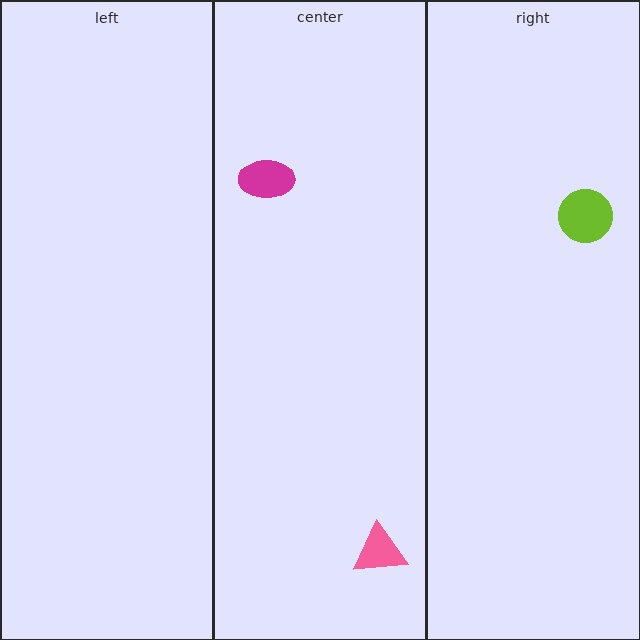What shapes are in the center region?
The magenta ellipse, the pink triangle.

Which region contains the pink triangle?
The center region.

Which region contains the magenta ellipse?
The center region.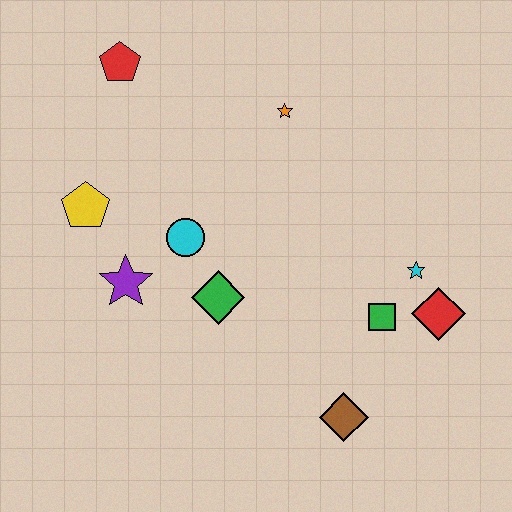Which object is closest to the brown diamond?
The green square is closest to the brown diamond.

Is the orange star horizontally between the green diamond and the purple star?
No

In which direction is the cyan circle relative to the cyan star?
The cyan circle is to the left of the cyan star.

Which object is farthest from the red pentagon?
The brown diamond is farthest from the red pentagon.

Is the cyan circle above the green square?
Yes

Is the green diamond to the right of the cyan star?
No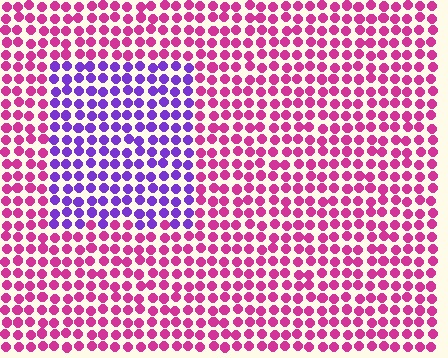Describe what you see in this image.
The image is filled with small magenta elements in a uniform arrangement. A rectangle-shaped region is visible where the elements are tinted to a slightly different hue, forming a subtle color boundary.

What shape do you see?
I see a rectangle.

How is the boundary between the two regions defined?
The boundary is defined purely by a slight shift in hue (about 55 degrees). Spacing, size, and orientation are identical on both sides.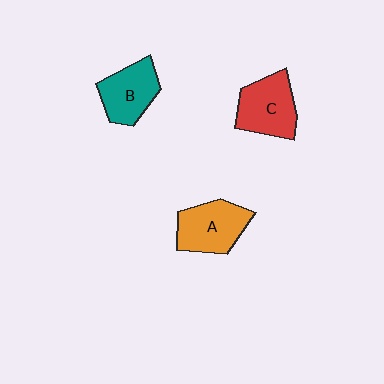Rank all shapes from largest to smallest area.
From largest to smallest: C (red), A (orange), B (teal).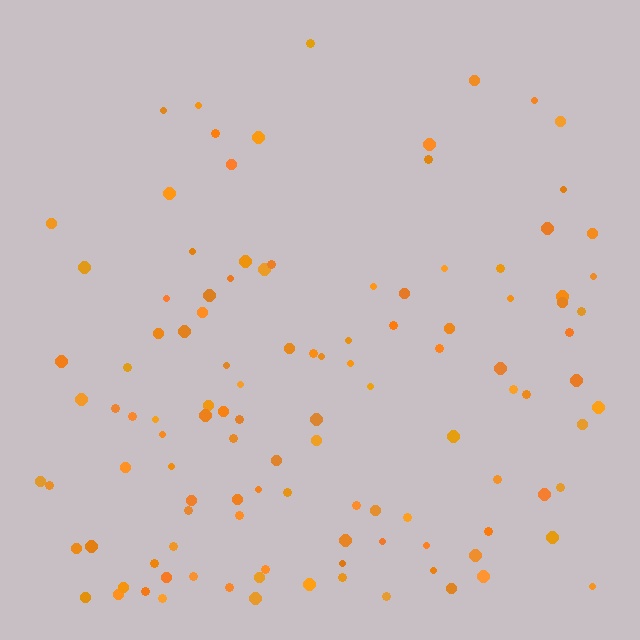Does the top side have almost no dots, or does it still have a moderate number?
Still a moderate number, just noticeably fewer than the bottom.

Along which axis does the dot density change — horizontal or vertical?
Vertical.